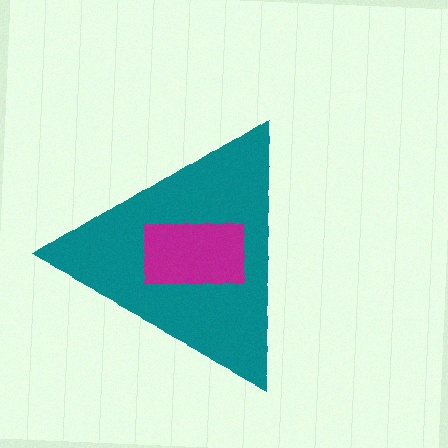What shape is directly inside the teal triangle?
The magenta rectangle.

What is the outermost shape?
The teal triangle.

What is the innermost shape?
The magenta rectangle.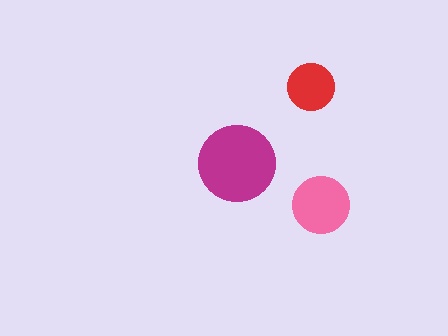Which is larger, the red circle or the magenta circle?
The magenta one.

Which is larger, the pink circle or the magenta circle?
The magenta one.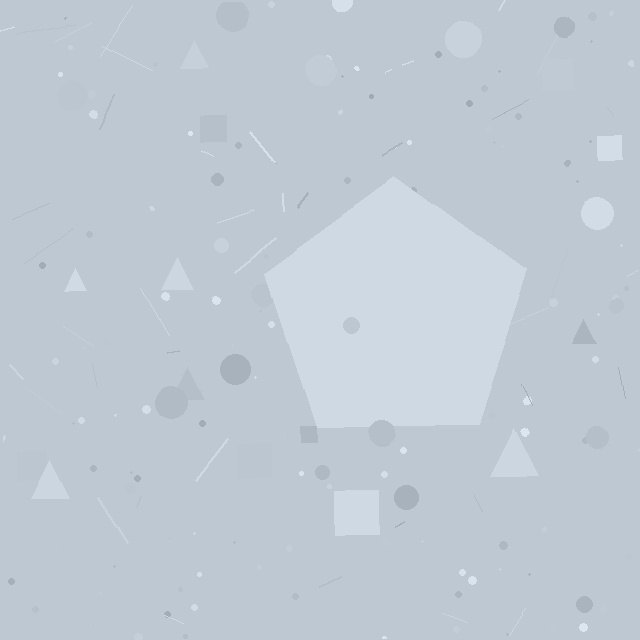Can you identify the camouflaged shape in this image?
The camouflaged shape is a pentagon.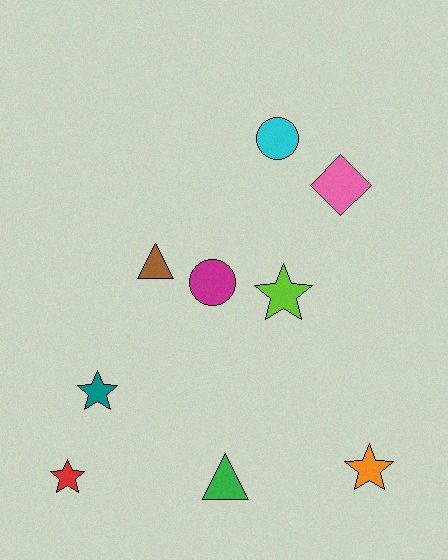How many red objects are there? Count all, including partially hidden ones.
There is 1 red object.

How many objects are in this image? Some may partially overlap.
There are 9 objects.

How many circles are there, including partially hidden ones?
There are 2 circles.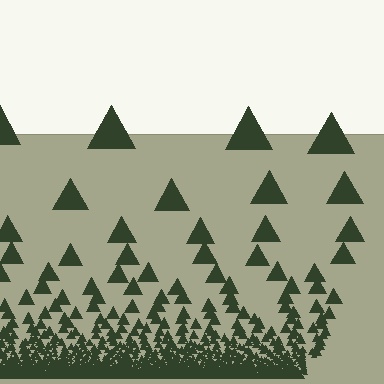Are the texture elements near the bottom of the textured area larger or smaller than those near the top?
Smaller. The gradient is inverted — elements near the bottom are smaller and denser.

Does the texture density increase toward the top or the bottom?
Density increases toward the bottom.